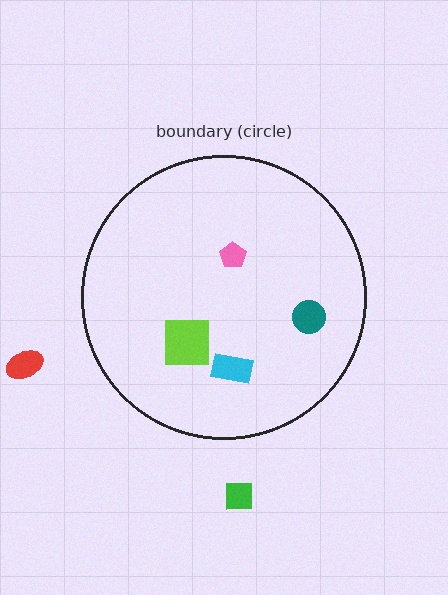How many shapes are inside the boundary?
4 inside, 2 outside.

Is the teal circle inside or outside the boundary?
Inside.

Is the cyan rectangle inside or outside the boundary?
Inside.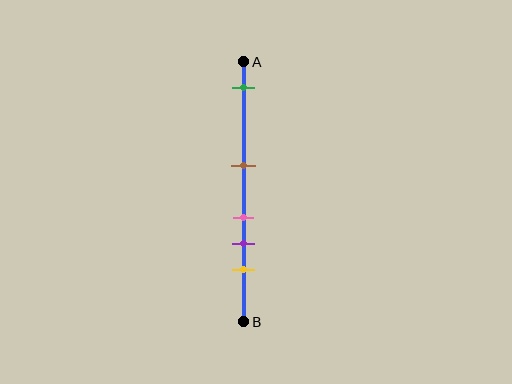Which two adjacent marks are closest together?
The pink and purple marks are the closest adjacent pair.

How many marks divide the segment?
There are 5 marks dividing the segment.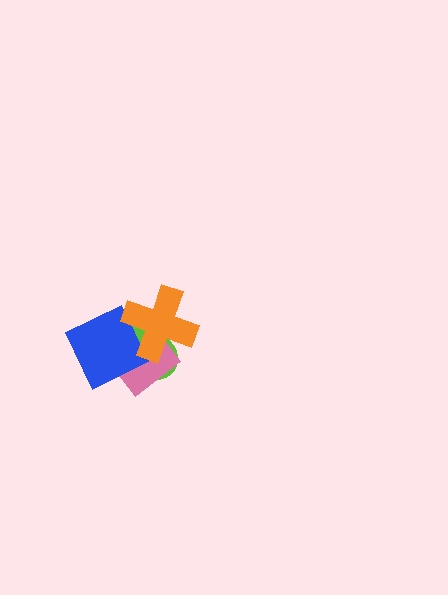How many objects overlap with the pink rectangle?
3 objects overlap with the pink rectangle.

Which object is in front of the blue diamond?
The orange cross is in front of the blue diamond.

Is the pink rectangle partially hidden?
Yes, it is partially covered by another shape.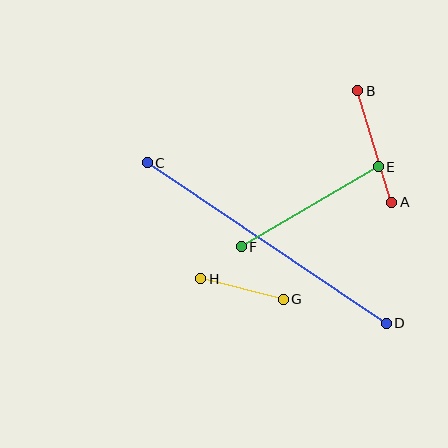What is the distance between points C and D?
The distance is approximately 288 pixels.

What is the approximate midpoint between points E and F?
The midpoint is at approximately (310, 207) pixels.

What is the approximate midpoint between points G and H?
The midpoint is at approximately (242, 289) pixels.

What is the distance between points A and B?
The distance is approximately 116 pixels.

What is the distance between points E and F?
The distance is approximately 158 pixels.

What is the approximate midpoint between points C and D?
The midpoint is at approximately (267, 243) pixels.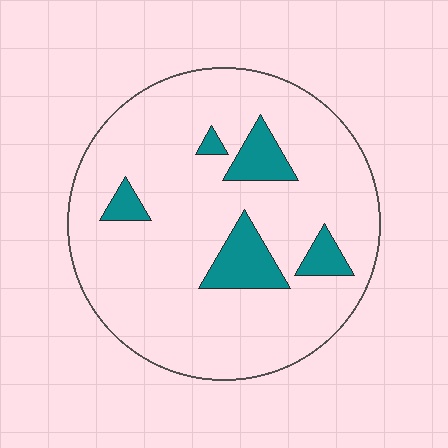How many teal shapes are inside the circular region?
5.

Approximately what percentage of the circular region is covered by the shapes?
Approximately 15%.